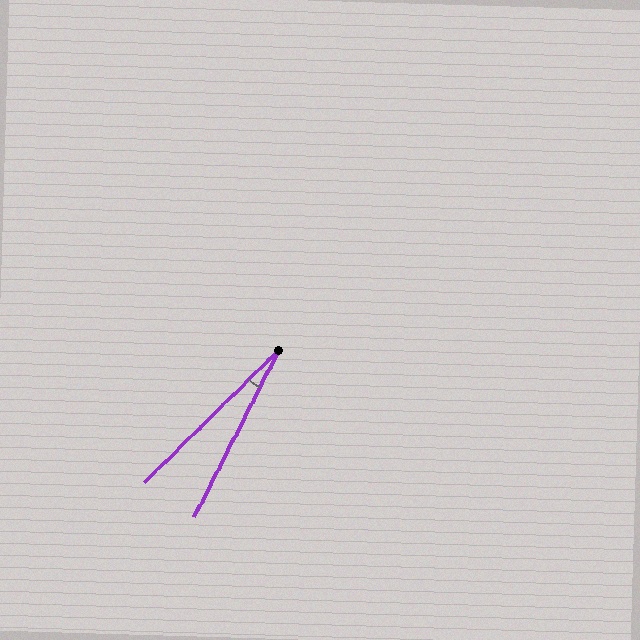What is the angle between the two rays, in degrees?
Approximately 19 degrees.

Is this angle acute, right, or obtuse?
It is acute.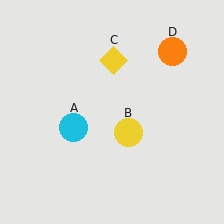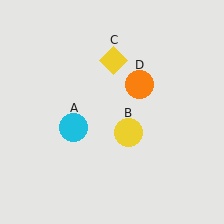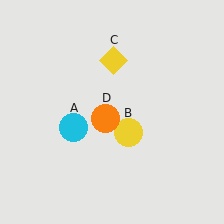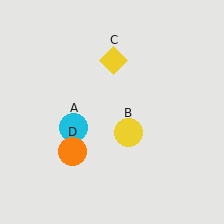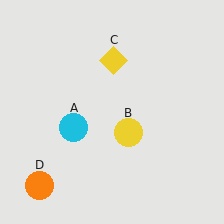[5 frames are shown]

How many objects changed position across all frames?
1 object changed position: orange circle (object D).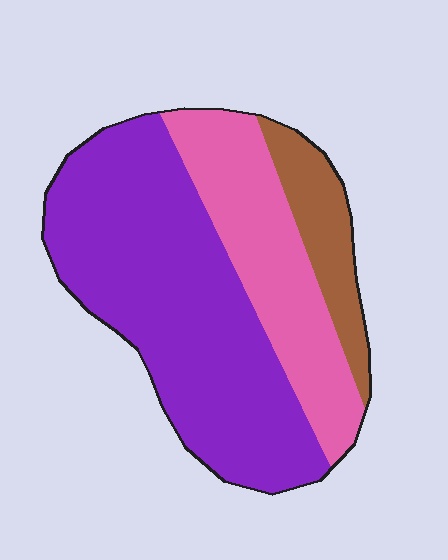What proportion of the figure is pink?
Pink takes up about one quarter (1/4) of the figure.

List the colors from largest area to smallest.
From largest to smallest: purple, pink, brown.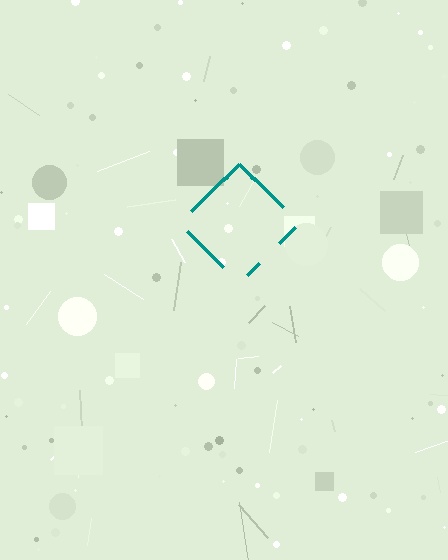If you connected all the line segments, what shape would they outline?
They would outline a diamond.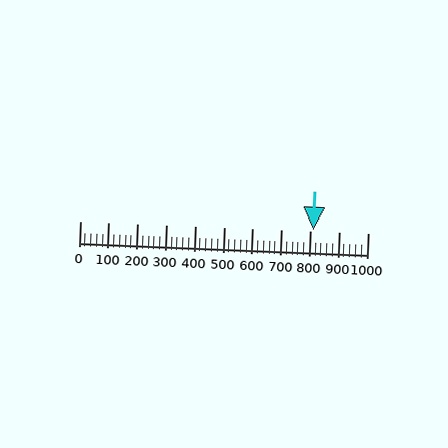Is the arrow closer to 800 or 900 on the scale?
The arrow is closer to 800.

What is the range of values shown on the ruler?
The ruler shows values from 0 to 1000.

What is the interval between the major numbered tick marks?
The major tick marks are spaced 100 units apart.